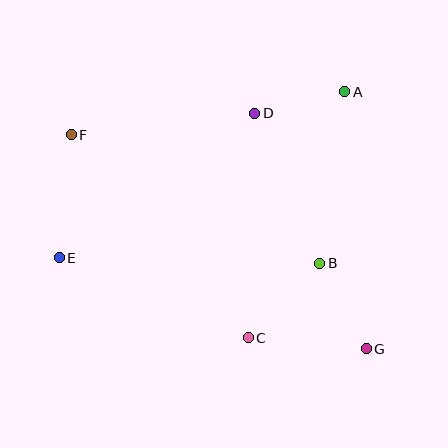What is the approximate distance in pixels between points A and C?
The distance between A and C is approximately 264 pixels.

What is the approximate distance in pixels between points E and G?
The distance between E and G is approximately 320 pixels.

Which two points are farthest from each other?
Points F and G are farthest from each other.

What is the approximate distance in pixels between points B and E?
The distance between B and E is approximately 260 pixels.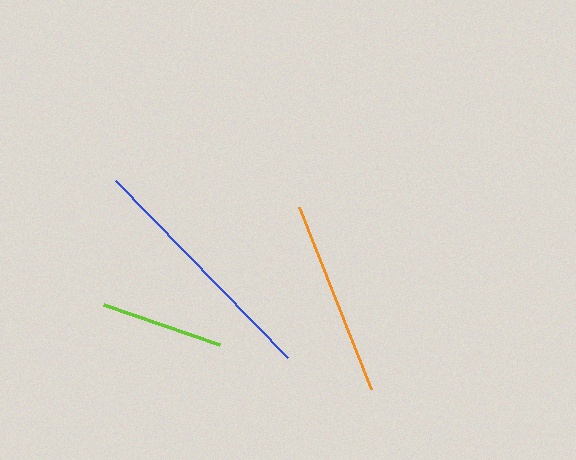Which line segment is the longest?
The blue line is the longest at approximately 247 pixels.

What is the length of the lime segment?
The lime segment is approximately 122 pixels long.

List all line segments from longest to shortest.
From longest to shortest: blue, orange, lime.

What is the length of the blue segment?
The blue segment is approximately 247 pixels long.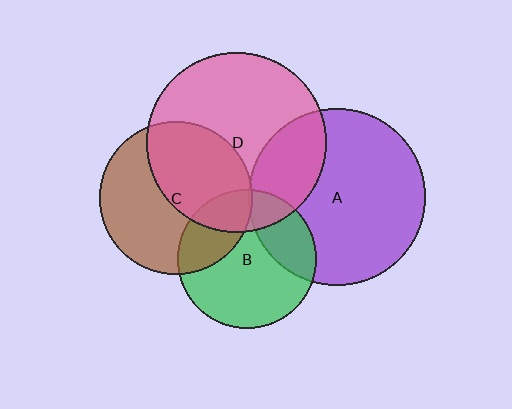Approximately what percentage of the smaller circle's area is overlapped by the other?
Approximately 25%.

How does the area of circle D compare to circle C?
Approximately 1.4 times.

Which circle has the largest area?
Circle D (pink).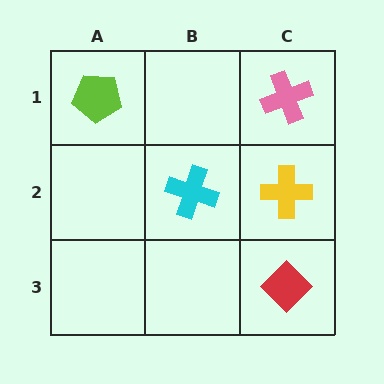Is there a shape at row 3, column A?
No, that cell is empty.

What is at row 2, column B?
A cyan cross.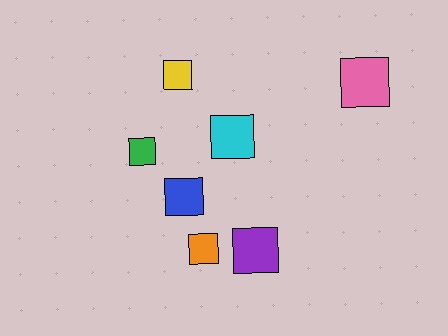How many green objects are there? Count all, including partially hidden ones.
There is 1 green object.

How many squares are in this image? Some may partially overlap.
There are 7 squares.